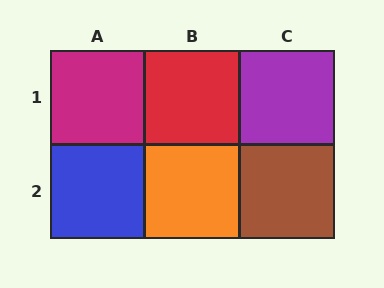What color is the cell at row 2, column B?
Orange.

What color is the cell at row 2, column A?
Blue.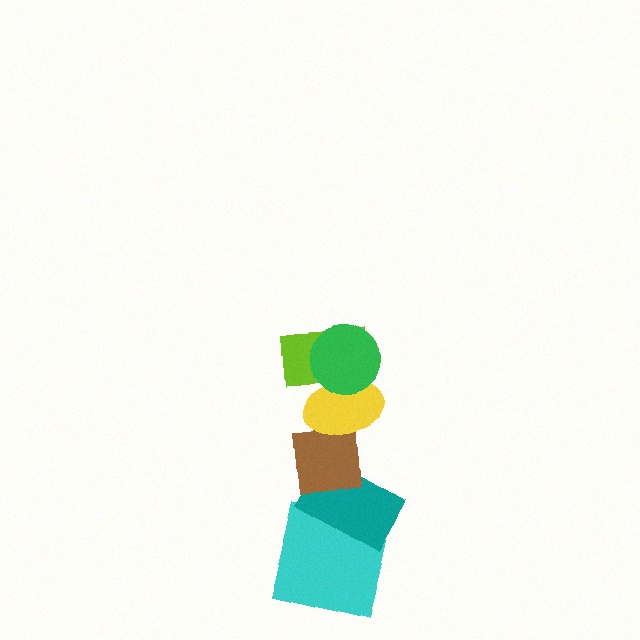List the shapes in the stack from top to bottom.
From top to bottom: the green circle, the lime rectangle, the yellow ellipse, the brown square, the teal rectangle, the cyan square.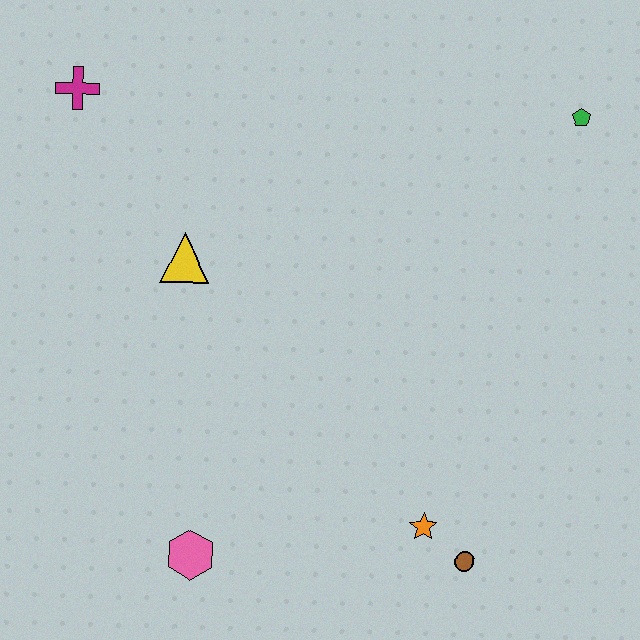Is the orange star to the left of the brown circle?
Yes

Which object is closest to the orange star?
The brown circle is closest to the orange star.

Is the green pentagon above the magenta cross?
No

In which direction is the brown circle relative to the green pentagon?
The brown circle is below the green pentagon.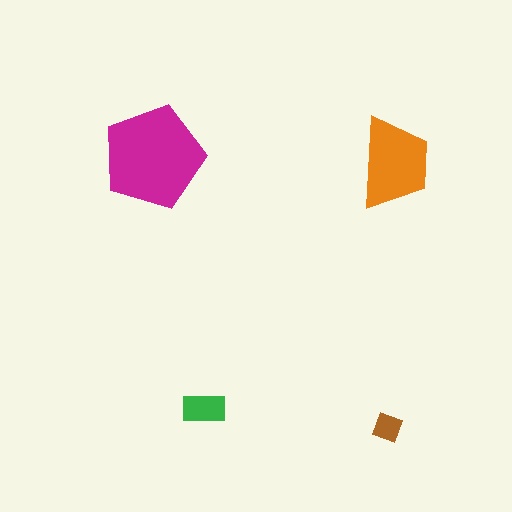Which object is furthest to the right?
The orange trapezoid is rightmost.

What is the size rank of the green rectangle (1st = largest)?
3rd.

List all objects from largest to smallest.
The magenta pentagon, the orange trapezoid, the green rectangle, the brown diamond.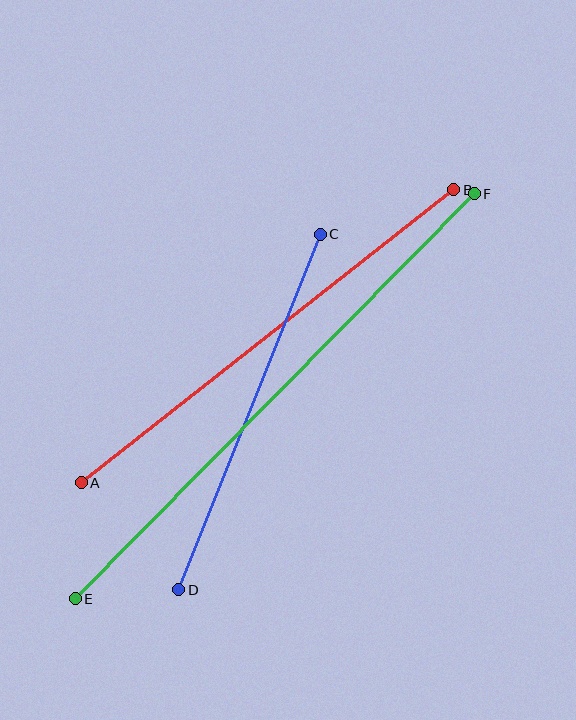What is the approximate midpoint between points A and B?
The midpoint is at approximately (267, 336) pixels.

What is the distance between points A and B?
The distance is approximately 474 pixels.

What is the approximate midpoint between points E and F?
The midpoint is at approximately (275, 396) pixels.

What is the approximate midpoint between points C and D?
The midpoint is at approximately (250, 412) pixels.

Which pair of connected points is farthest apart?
Points E and F are farthest apart.